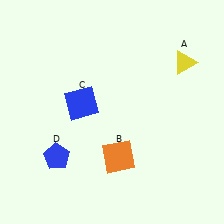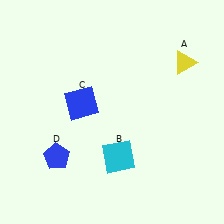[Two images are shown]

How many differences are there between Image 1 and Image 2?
There is 1 difference between the two images.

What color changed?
The square (B) changed from orange in Image 1 to cyan in Image 2.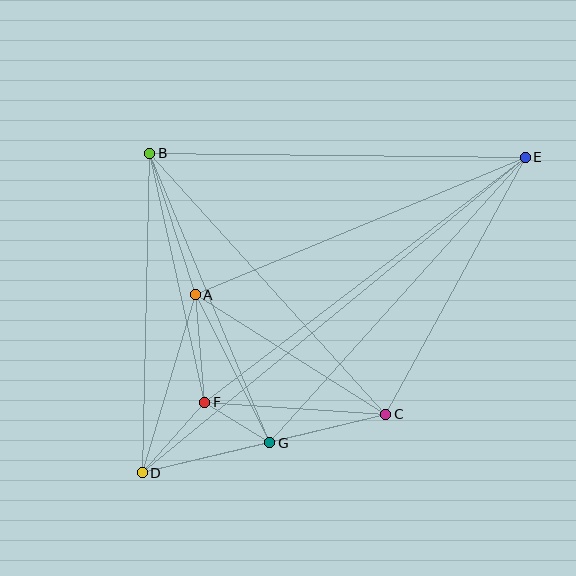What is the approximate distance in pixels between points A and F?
The distance between A and F is approximately 108 pixels.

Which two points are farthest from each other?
Points D and E are farthest from each other.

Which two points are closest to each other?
Points F and G are closest to each other.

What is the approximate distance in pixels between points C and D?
The distance between C and D is approximately 250 pixels.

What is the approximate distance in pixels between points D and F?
The distance between D and F is approximately 94 pixels.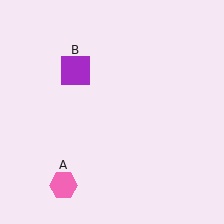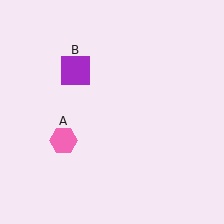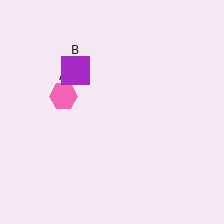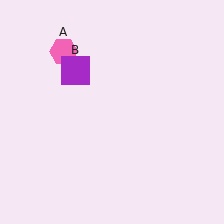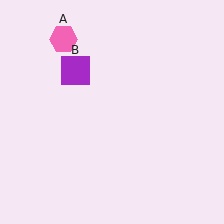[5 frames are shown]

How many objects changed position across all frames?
1 object changed position: pink hexagon (object A).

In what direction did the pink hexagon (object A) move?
The pink hexagon (object A) moved up.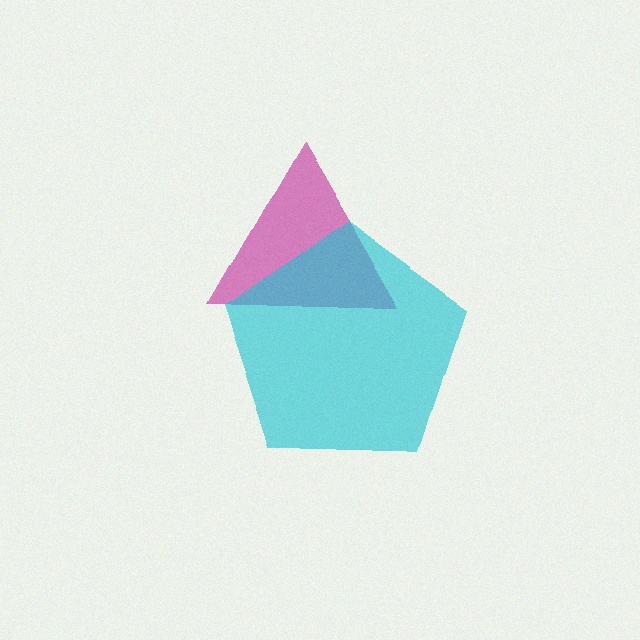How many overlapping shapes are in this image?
There are 2 overlapping shapes in the image.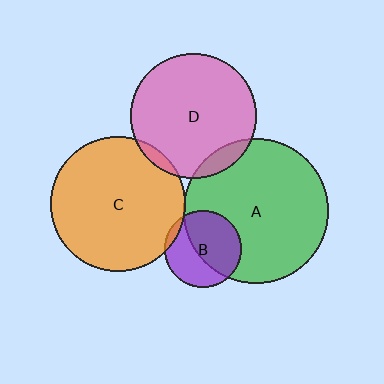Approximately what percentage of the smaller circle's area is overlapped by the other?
Approximately 5%.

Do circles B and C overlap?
Yes.